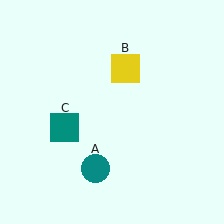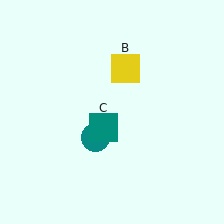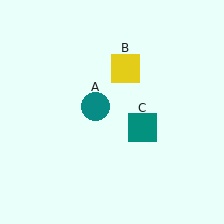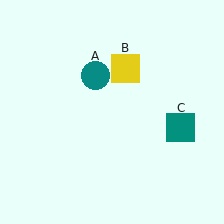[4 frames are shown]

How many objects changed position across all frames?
2 objects changed position: teal circle (object A), teal square (object C).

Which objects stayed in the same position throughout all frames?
Yellow square (object B) remained stationary.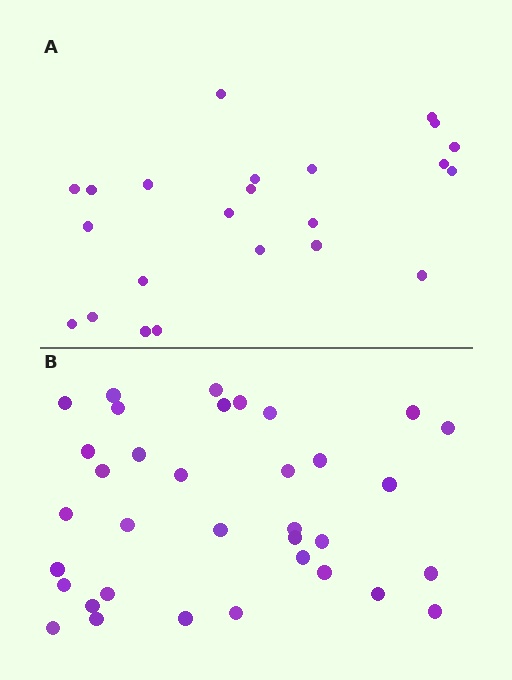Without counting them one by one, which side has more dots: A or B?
Region B (the bottom region) has more dots.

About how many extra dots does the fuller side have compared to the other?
Region B has roughly 12 or so more dots than region A.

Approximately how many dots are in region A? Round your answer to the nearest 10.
About 20 dots. (The exact count is 23, which rounds to 20.)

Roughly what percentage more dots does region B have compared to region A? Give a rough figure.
About 50% more.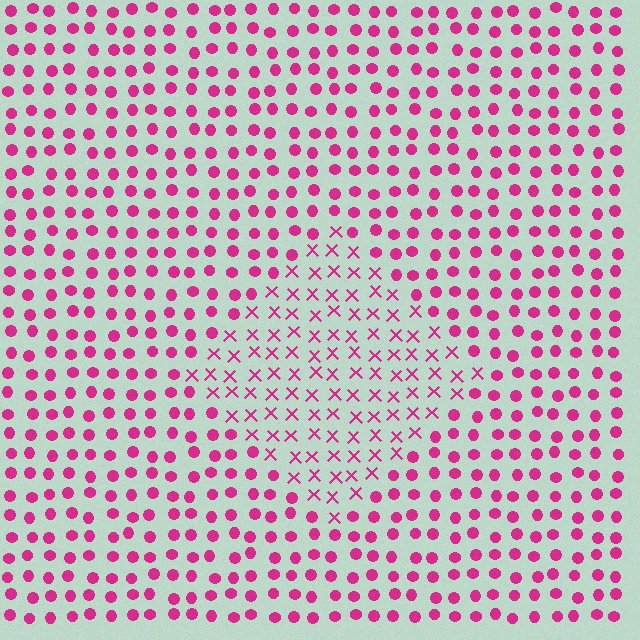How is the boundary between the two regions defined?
The boundary is defined by a change in element shape: X marks inside vs. circles outside. All elements share the same color and spacing.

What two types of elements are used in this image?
The image uses X marks inside the diamond region and circles outside it.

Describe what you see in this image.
The image is filled with small magenta elements arranged in a uniform grid. A diamond-shaped region contains X marks, while the surrounding area contains circles. The boundary is defined purely by the change in element shape.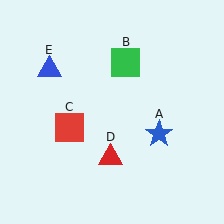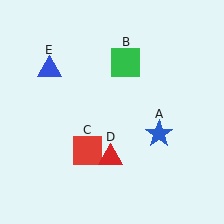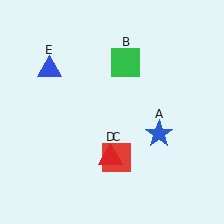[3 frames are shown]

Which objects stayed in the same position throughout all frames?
Blue star (object A) and green square (object B) and red triangle (object D) and blue triangle (object E) remained stationary.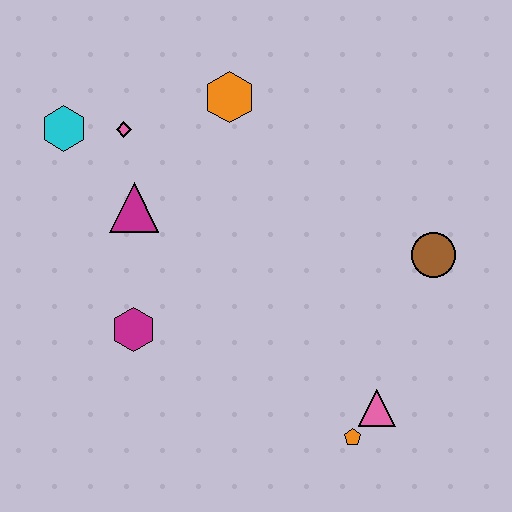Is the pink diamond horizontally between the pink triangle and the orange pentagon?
No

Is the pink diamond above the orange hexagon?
No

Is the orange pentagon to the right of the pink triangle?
No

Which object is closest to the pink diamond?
The cyan hexagon is closest to the pink diamond.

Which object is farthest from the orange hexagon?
The orange pentagon is farthest from the orange hexagon.